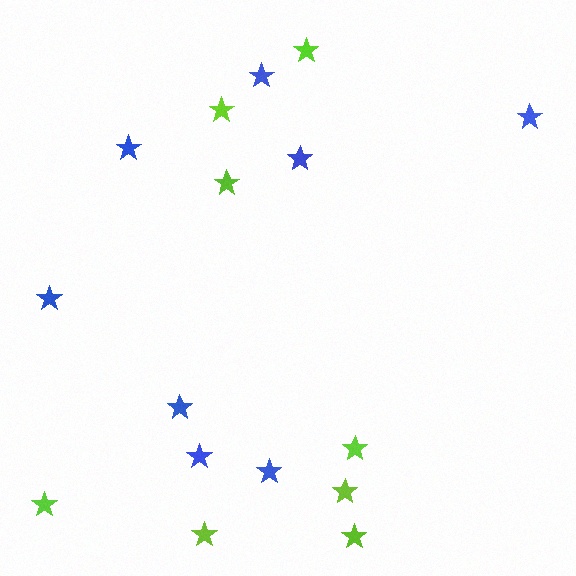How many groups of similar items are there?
There are 2 groups: one group of blue stars (8) and one group of lime stars (8).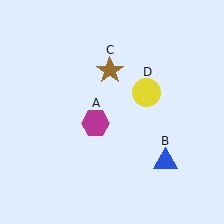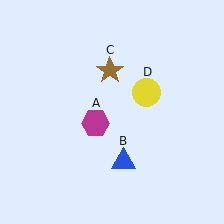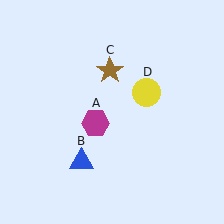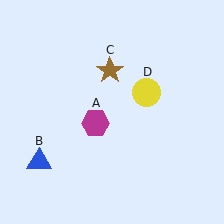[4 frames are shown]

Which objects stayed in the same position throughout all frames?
Magenta hexagon (object A) and brown star (object C) and yellow circle (object D) remained stationary.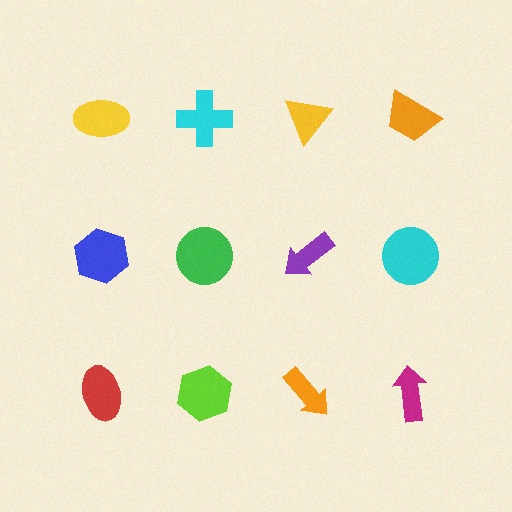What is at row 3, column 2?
A lime hexagon.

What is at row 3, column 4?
A magenta arrow.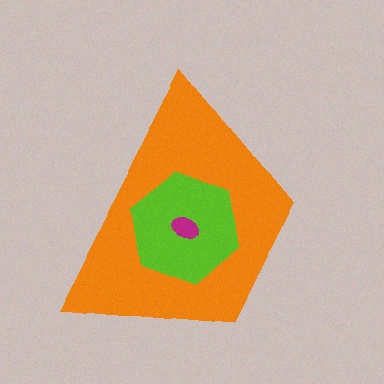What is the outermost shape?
The orange trapezoid.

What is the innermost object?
The magenta ellipse.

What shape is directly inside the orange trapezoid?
The lime hexagon.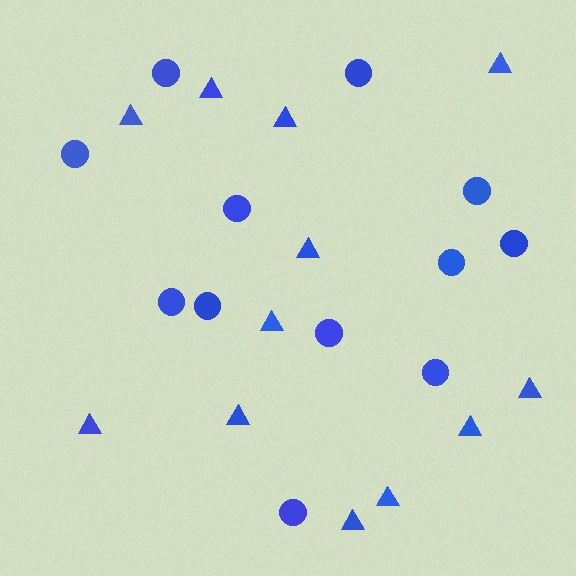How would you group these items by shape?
There are 2 groups: one group of circles (12) and one group of triangles (12).